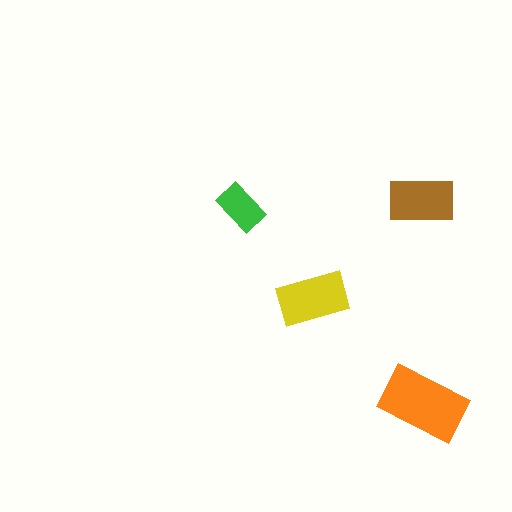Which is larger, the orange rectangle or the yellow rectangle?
The orange one.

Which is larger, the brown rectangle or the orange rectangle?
The orange one.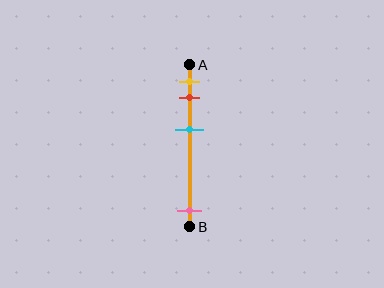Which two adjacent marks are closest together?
The yellow and red marks are the closest adjacent pair.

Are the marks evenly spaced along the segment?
No, the marks are not evenly spaced.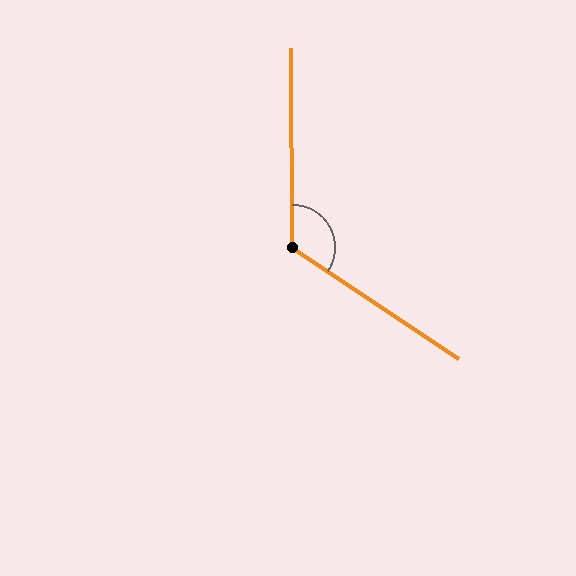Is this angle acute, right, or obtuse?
It is obtuse.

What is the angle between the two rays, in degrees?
Approximately 124 degrees.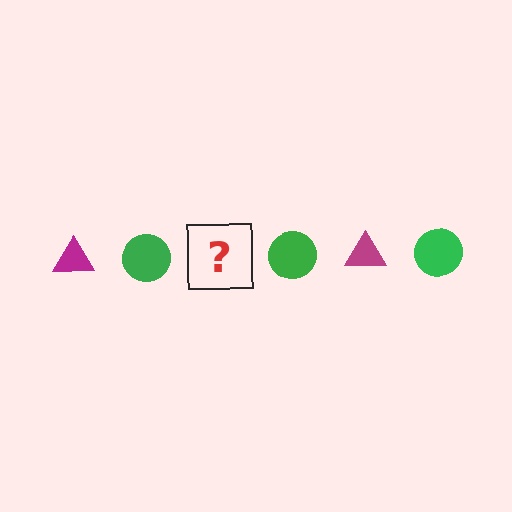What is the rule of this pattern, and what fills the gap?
The rule is that the pattern alternates between magenta triangle and green circle. The gap should be filled with a magenta triangle.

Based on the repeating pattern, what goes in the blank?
The blank should be a magenta triangle.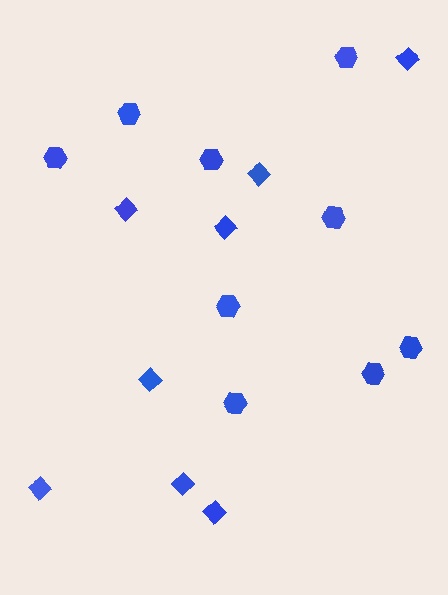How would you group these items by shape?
There are 2 groups: one group of hexagons (9) and one group of diamonds (8).